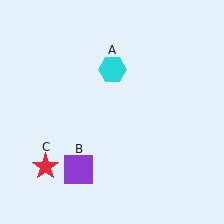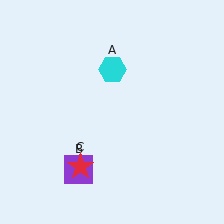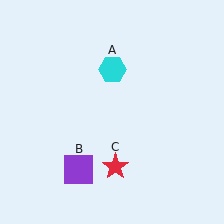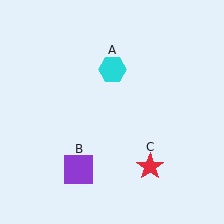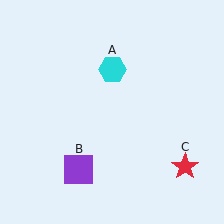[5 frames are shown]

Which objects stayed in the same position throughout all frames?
Cyan hexagon (object A) and purple square (object B) remained stationary.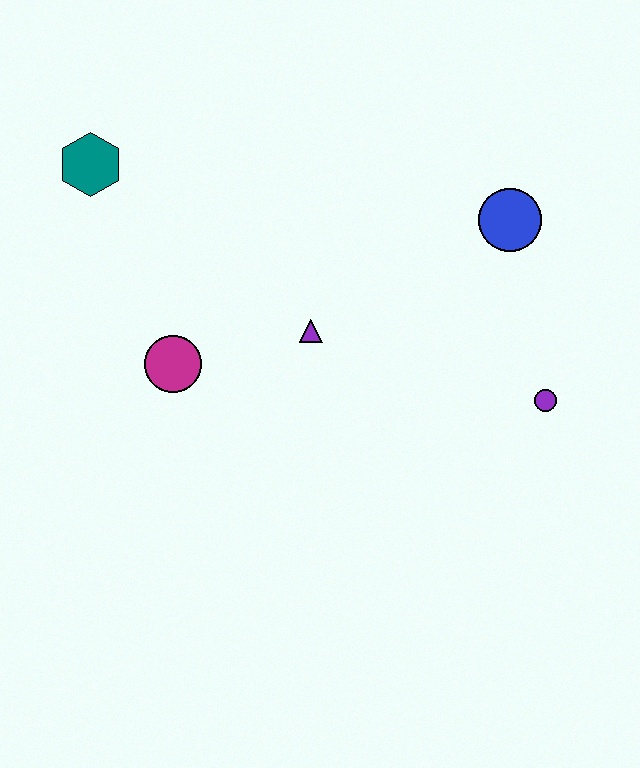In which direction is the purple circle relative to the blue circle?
The purple circle is below the blue circle.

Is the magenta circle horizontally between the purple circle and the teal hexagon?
Yes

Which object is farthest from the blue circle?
The teal hexagon is farthest from the blue circle.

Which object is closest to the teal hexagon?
The magenta circle is closest to the teal hexagon.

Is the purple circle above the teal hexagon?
No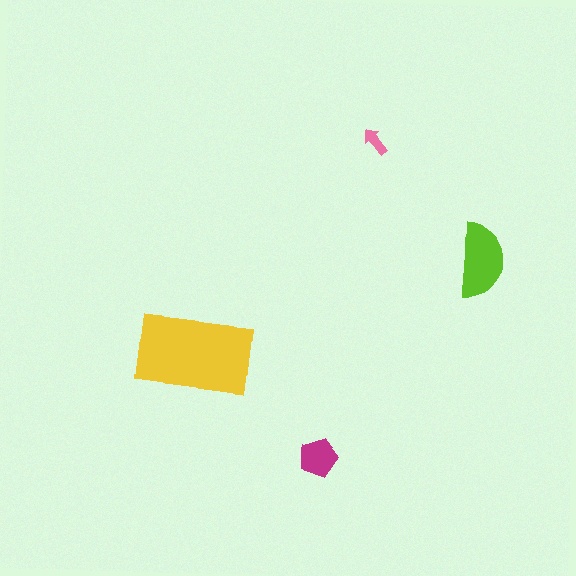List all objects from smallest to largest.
The pink arrow, the magenta pentagon, the lime semicircle, the yellow rectangle.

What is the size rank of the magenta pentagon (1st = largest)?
3rd.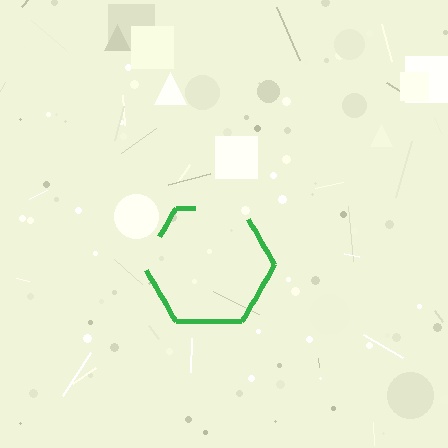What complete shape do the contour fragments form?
The contour fragments form a hexagon.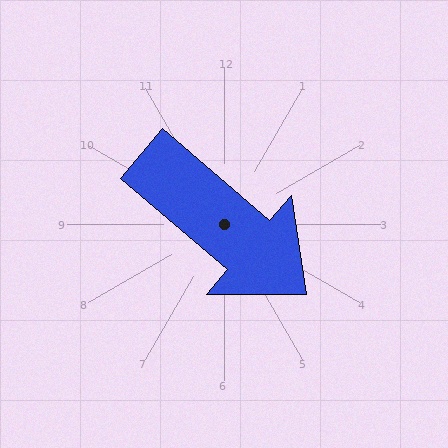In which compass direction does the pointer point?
Southeast.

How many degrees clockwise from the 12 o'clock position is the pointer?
Approximately 131 degrees.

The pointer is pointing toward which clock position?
Roughly 4 o'clock.